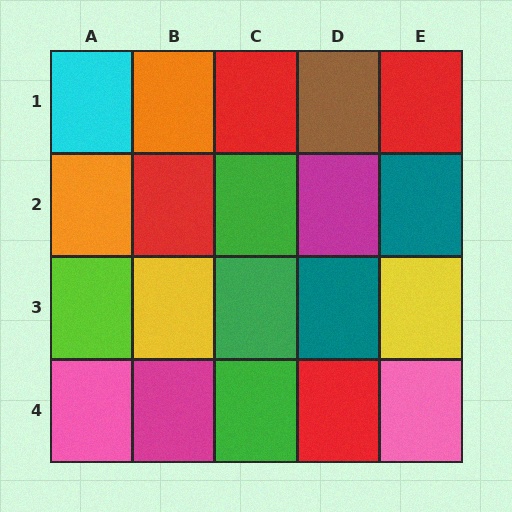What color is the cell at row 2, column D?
Magenta.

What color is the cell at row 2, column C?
Green.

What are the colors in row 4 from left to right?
Pink, magenta, green, red, pink.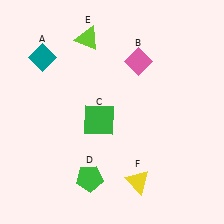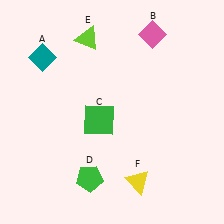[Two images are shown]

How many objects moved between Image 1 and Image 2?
1 object moved between the two images.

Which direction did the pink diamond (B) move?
The pink diamond (B) moved up.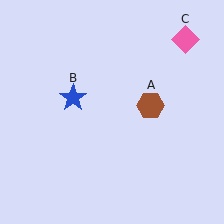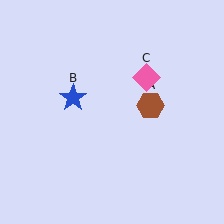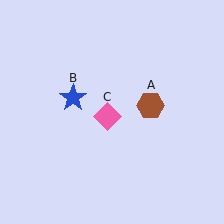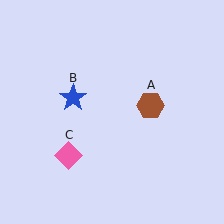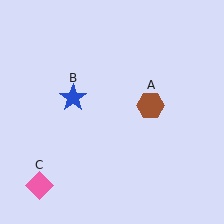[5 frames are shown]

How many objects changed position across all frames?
1 object changed position: pink diamond (object C).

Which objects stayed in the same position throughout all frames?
Brown hexagon (object A) and blue star (object B) remained stationary.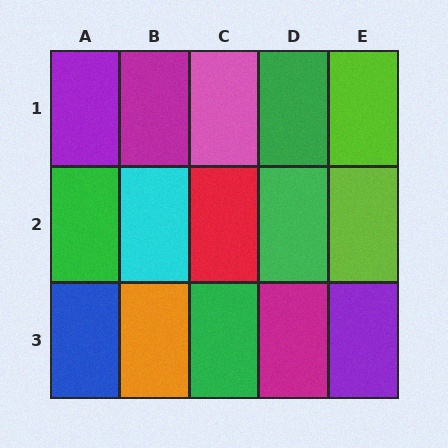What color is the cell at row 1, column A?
Purple.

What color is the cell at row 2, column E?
Lime.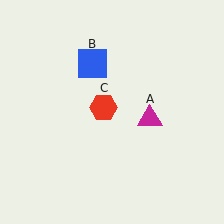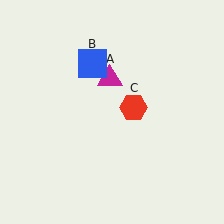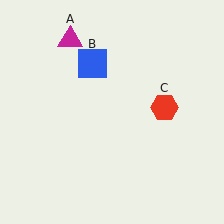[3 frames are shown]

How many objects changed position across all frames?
2 objects changed position: magenta triangle (object A), red hexagon (object C).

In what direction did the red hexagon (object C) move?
The red hexagon (object C) moved right.